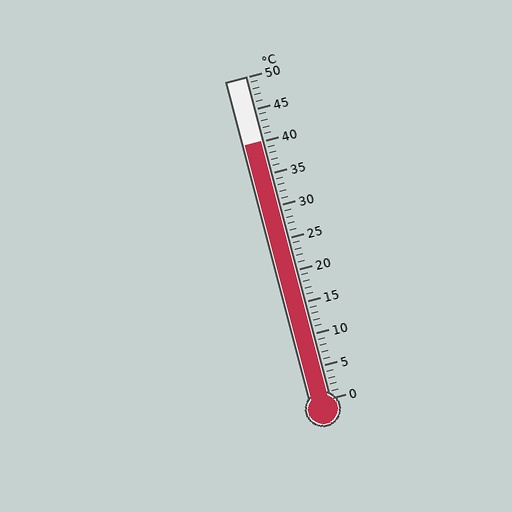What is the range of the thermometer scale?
The thermometer scale ranges from 0°C to 50°C.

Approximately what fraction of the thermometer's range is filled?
The thermometer is filled to approximately 80% of its range.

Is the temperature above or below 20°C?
The temperature is above 20°C.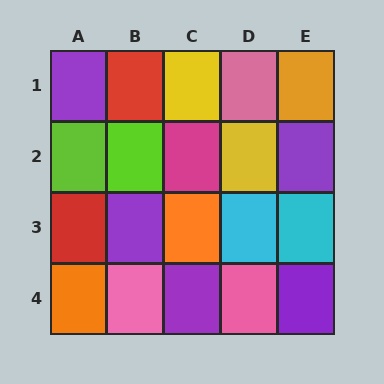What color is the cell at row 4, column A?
Orange.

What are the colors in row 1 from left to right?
Purple, red, yellow, pink, orange.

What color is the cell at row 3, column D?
Cyan.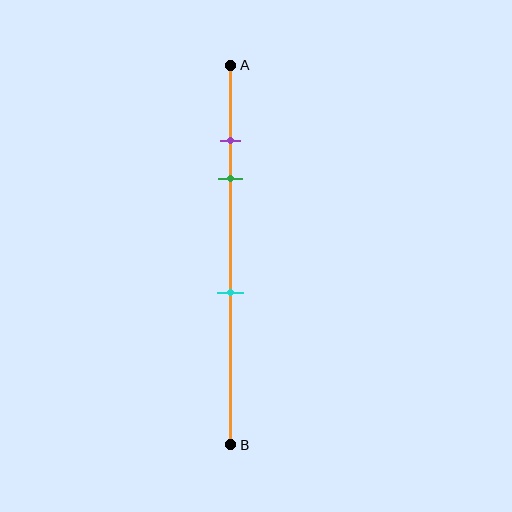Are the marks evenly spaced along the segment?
No, the marks are not evenly spaced.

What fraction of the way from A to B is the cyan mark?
The cyan mark is approximately 60% (0.6) of the way from A to B.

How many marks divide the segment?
There are 3 marks dividing the segment.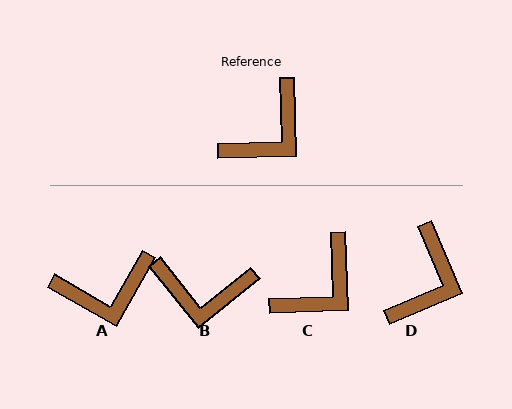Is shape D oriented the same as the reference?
No, it is off by about 21 degrees.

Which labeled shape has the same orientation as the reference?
C.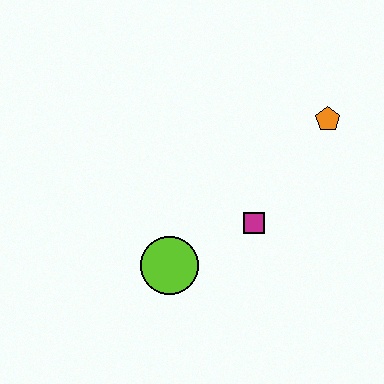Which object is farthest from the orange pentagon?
The lime circle is farthest from the orange pentagon.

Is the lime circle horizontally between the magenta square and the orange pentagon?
No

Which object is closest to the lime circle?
The magenta square is closest to the lime circle.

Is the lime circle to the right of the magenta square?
No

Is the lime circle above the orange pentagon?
No